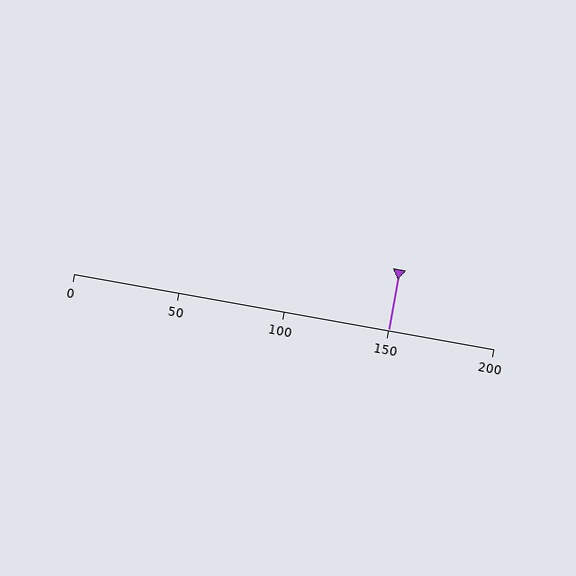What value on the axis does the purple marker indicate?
The marker indicates approximately 150.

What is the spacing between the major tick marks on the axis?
The major ticks are spaced 50 apart.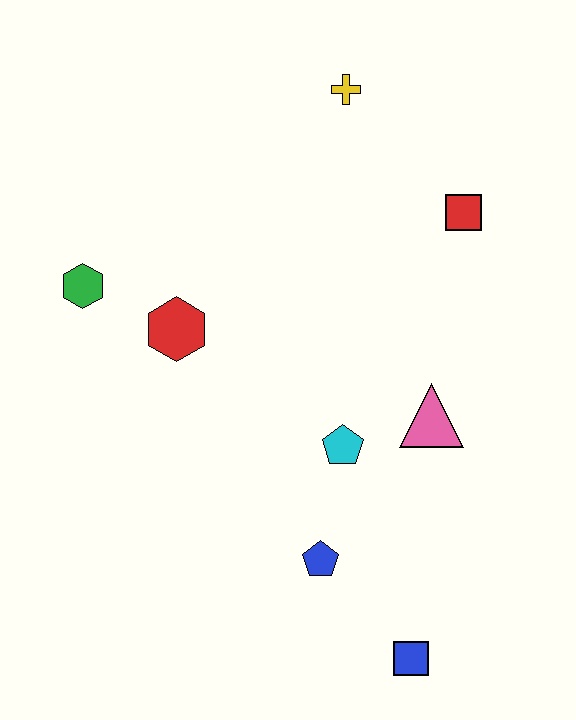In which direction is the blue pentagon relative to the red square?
The blue pentagon is below the red square.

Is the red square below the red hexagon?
No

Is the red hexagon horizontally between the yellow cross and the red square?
No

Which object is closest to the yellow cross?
The red square is closest to the yellow cross.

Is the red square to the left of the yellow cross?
No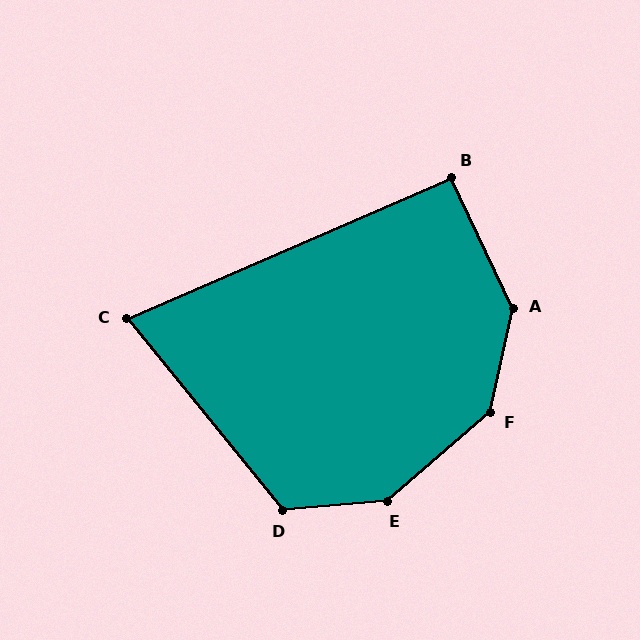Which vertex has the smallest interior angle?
C, at approximately 74 degrees.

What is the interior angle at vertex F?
Approximately 143 degrees (obtuse).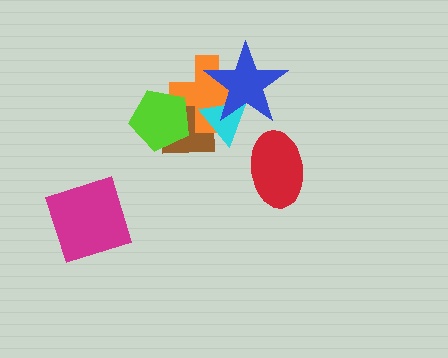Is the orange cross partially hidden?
Yes, it is partially covered by another shape.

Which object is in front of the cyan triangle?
The blue star is in front of the cyan triangle.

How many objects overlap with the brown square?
4 objects overlap with the brown square.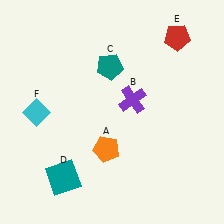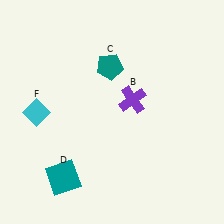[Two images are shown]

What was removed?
The orange pentagon (A), the red pentagon (E) were removed in Image 2.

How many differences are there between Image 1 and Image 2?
There are 2 differences between the two images.